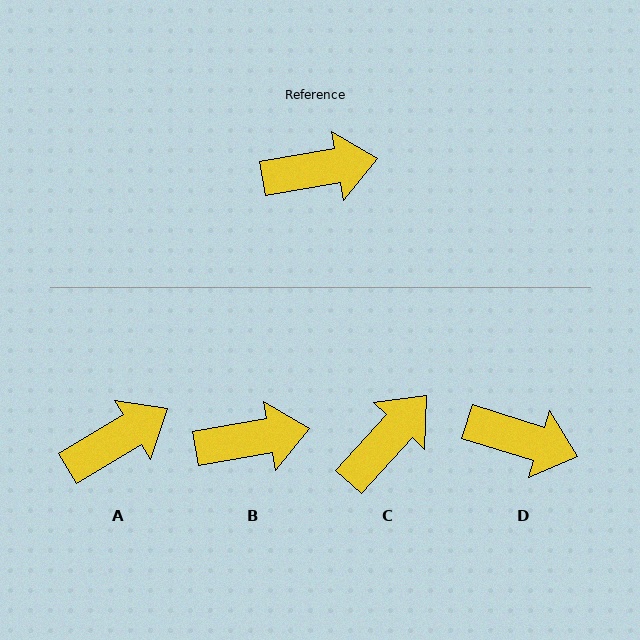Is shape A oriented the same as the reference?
No, it is off by about 21 degrees.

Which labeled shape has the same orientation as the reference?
B.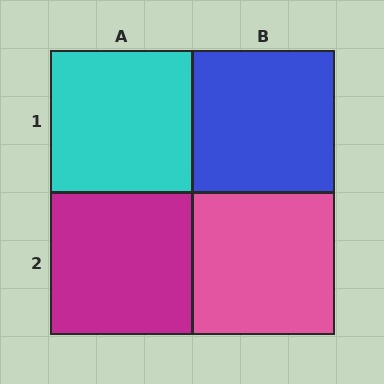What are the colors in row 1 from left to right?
Cyan, blue.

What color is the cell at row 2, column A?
Magenta.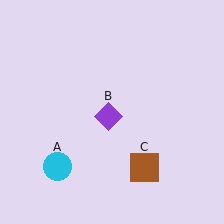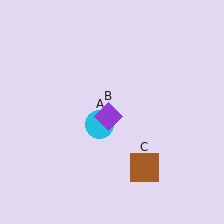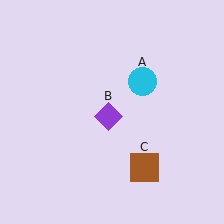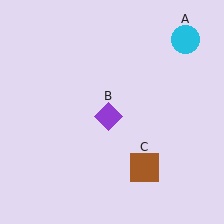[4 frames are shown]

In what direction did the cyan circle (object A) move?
The cyan circle (object A) moved up and to the right.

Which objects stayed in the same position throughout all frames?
Purple diamond (object B) and brown square (object C) remained stationary.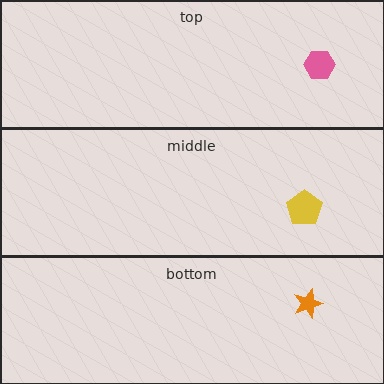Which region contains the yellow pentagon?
The middle region.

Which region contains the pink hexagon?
The top region.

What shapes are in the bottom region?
The orange star.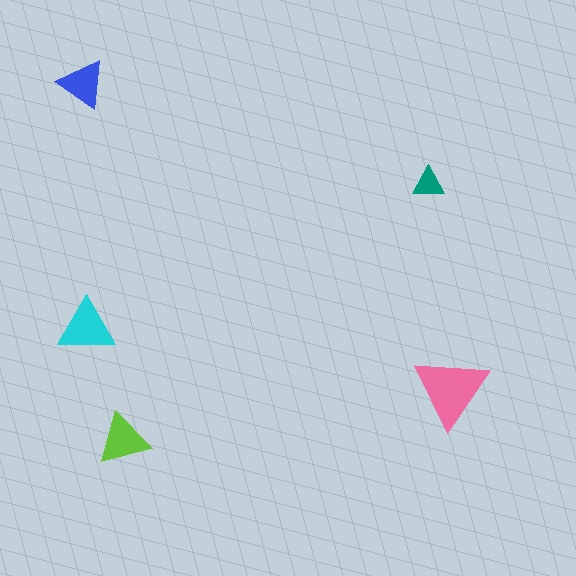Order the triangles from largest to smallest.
the pink one, the cyan one, the lime one, the blue one, the teal one.